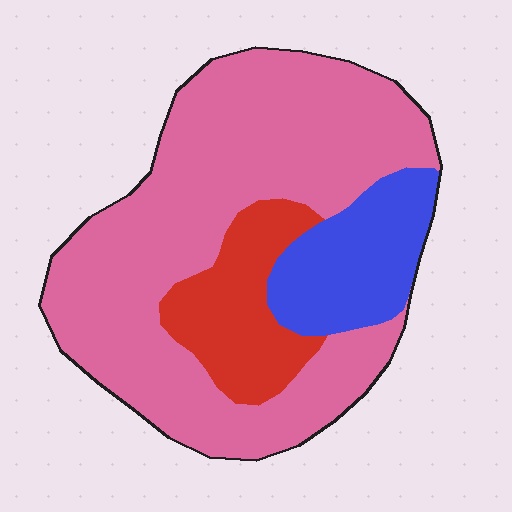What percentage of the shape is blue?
Blue covers about 15% of the shape.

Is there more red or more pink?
Pink.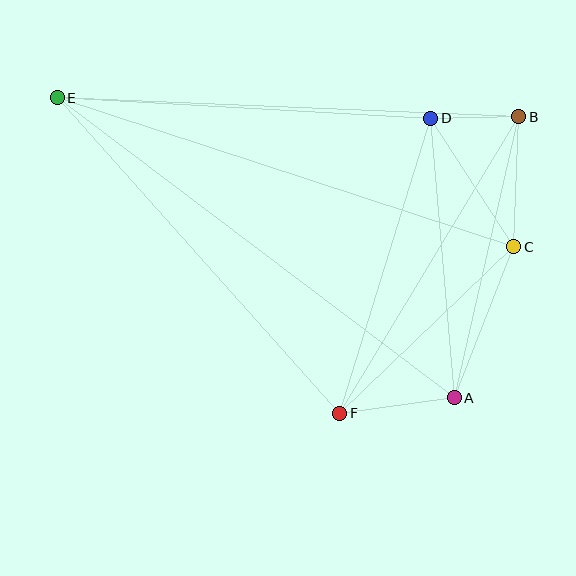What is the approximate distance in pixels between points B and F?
The distance between B and F is approximately 346 pixels.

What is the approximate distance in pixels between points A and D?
The distance between A and D is approximately 280 pixels.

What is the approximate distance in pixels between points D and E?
The distance between D and E is approximately 374 pixels.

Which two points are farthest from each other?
Points A and E are farthest from each other.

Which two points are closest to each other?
Points B and D are closest to each other.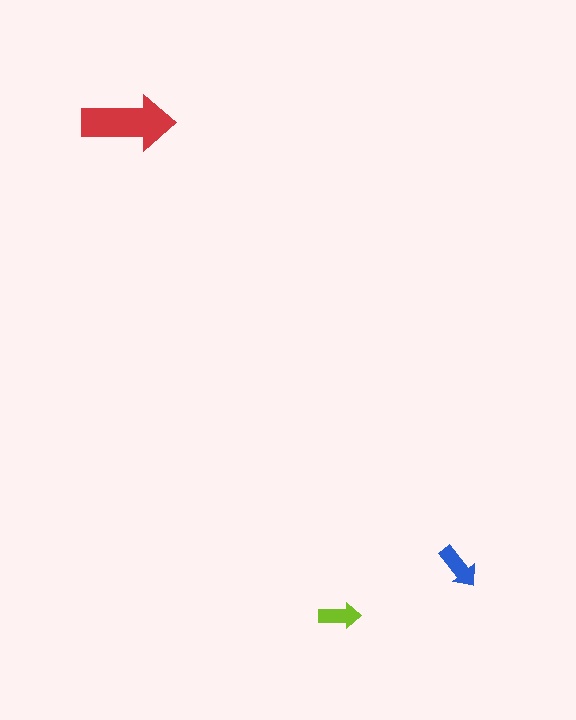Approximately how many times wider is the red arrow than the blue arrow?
About 2 times wider.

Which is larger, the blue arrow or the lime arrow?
The blue one.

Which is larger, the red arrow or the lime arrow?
The red one.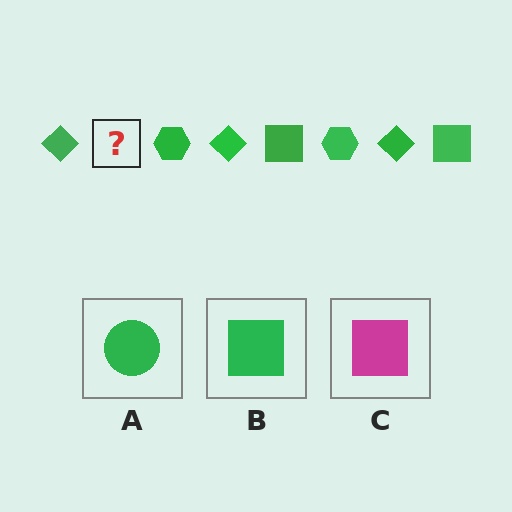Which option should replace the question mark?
Option B.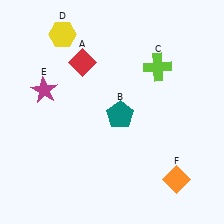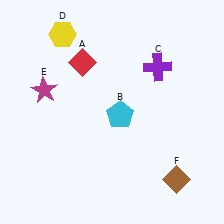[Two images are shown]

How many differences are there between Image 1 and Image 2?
There are 3 differences between the two images.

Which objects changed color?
B changed from teal to cyan. C changed from lime to purple. F changed from orange to brown.